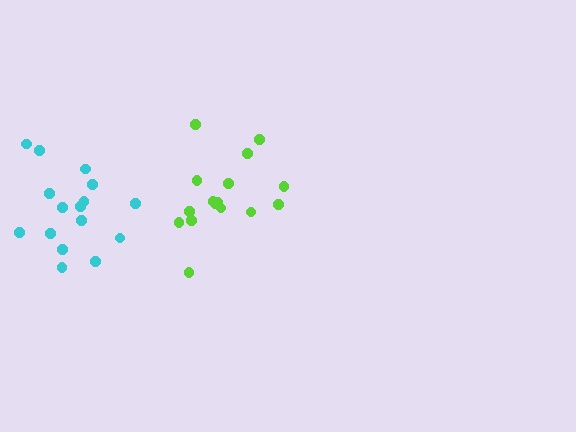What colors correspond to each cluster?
The clusters are colored: lime, cyan.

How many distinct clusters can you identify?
There are 2 distinct clusters.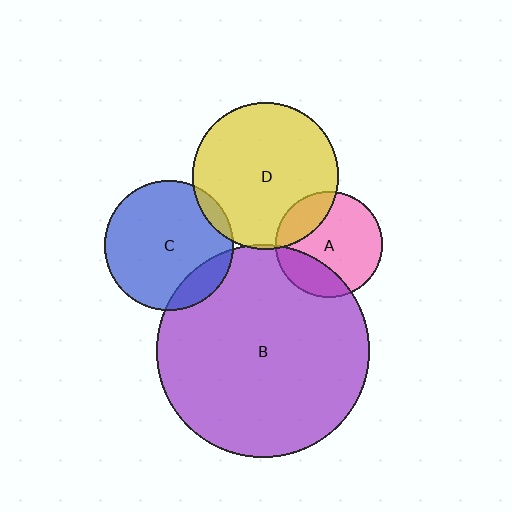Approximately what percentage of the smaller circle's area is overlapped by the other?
Approximately 25%.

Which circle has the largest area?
Circle B (purple).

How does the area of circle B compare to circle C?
Approximately 2.7 times.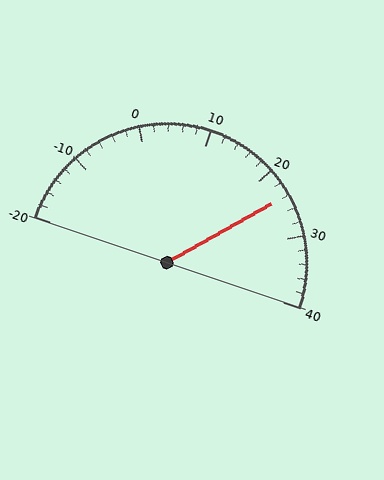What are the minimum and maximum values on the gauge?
The gauge ranges from -20 to 40.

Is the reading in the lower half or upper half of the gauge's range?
The reading is in the upper half of the range (-20 to 40).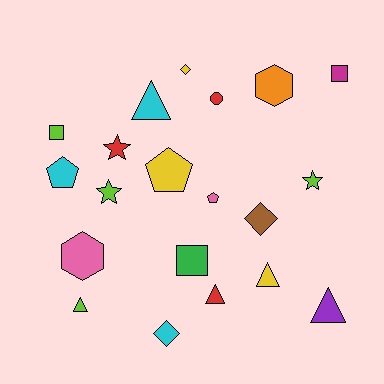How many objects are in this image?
There are 20 objects.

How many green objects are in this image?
There is 1 green object.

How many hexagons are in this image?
There are 2 hexagons.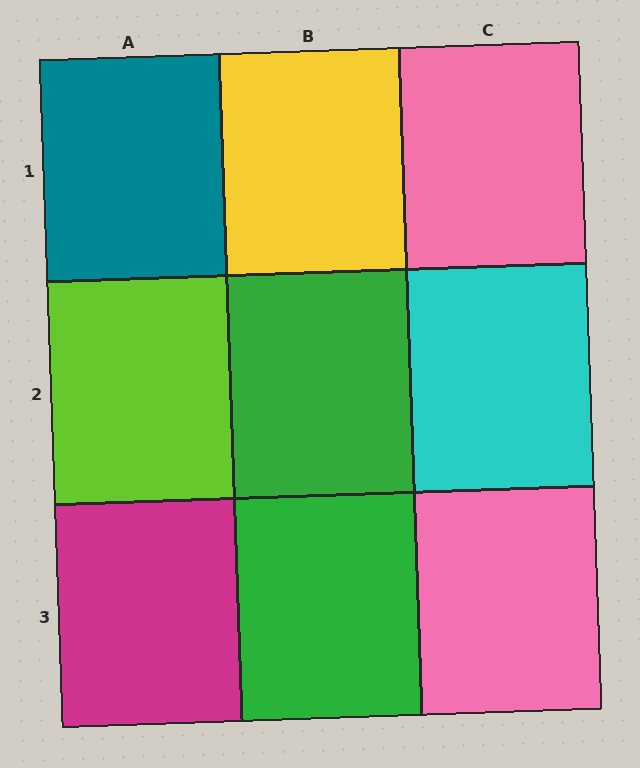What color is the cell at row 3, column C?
Pink.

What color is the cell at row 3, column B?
Green.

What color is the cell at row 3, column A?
Magenta.